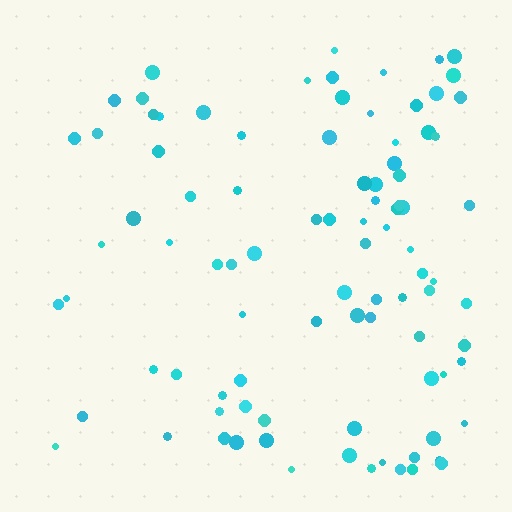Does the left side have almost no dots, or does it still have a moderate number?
Still a moderate number, just noticeably fewer than the right.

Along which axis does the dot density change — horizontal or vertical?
Horizontal.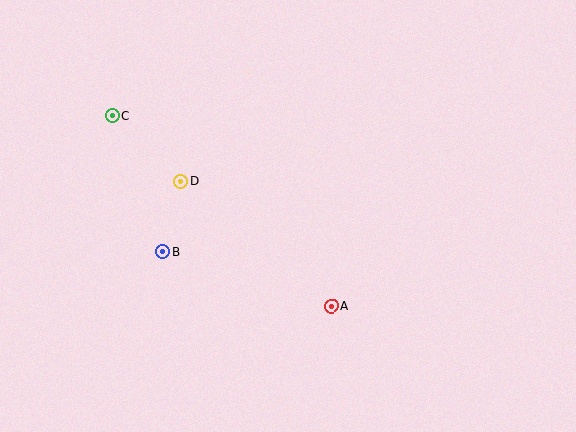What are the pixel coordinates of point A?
Point A is at (331, 306).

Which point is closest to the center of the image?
Point A at (331, 306) is closest to the center.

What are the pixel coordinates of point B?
Point B is at (163, 252).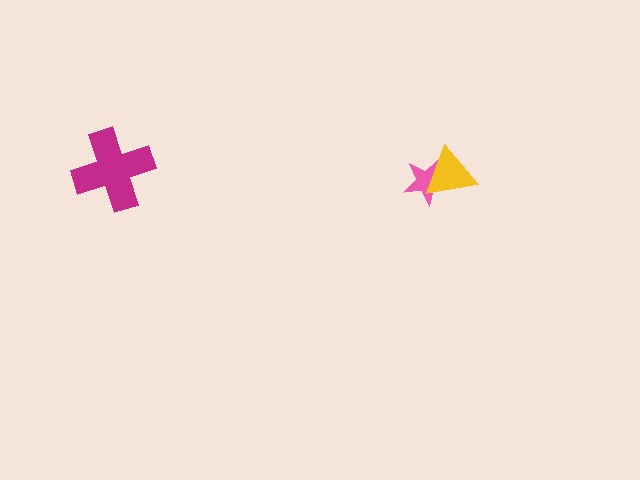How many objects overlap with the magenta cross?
0 objects overlap with the magenta cross.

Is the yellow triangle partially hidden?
No, no other shape covers it.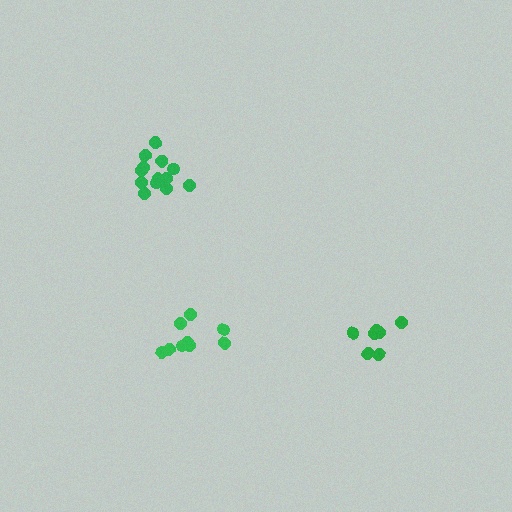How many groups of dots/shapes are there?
There are 3 groups.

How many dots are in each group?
Group 1: 9 dots, Group 2: 7 dots, Group 3: 13 dots (29 total).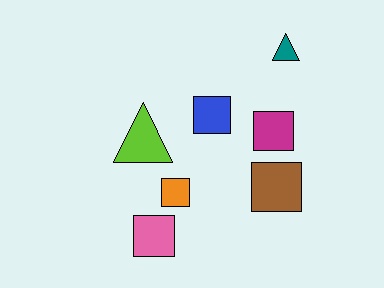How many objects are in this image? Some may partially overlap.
There are 7 objects.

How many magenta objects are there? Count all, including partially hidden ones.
There is 1 magenta object.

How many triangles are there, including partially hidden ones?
There are 2 triangles.